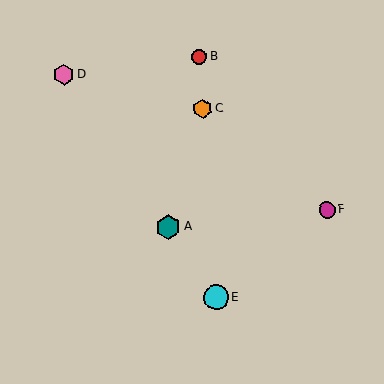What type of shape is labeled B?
Shape B is a red circle.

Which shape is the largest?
The teal hexagon (labeled A) is the largest.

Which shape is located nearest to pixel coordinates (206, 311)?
The cyan circle (labeled E) at (216, 297) is nearest to that location.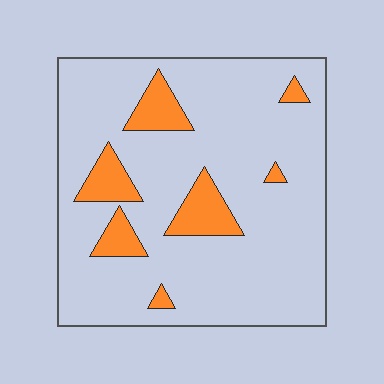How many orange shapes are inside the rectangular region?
7.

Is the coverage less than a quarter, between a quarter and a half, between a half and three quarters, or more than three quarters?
Less than a quarter.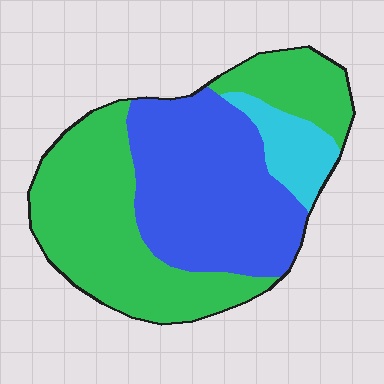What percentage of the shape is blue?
Blue takes up between a third and a half of the shape.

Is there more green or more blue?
Green.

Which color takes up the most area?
Green, at roughly 50%.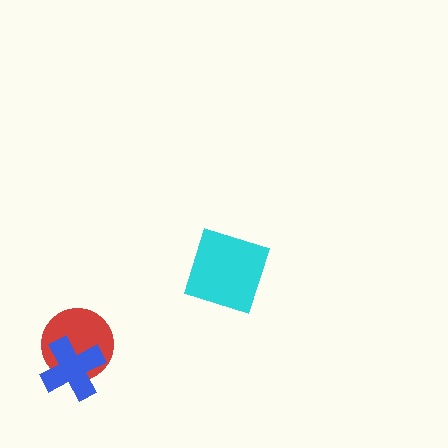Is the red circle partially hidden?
Yes, it is partially covered by another shape.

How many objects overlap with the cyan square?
0 objects overlap with the cyan square.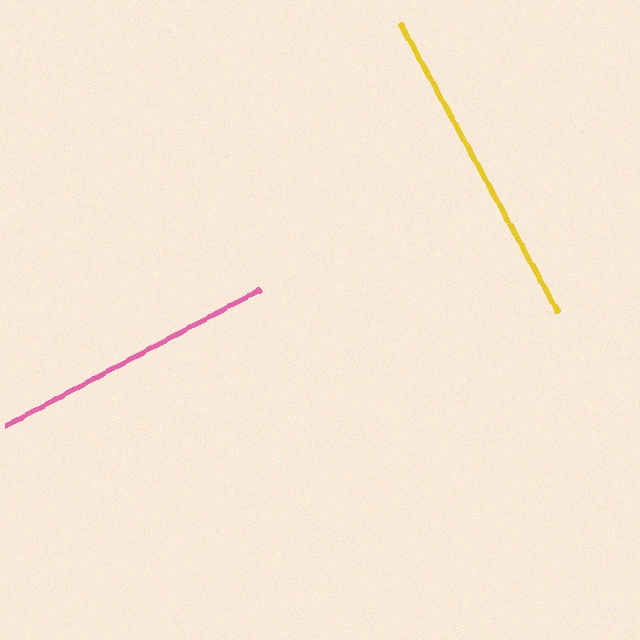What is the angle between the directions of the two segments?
Approximately 89 degrees.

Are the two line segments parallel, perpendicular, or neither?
Perpendicular — they meet at approximately 89°.